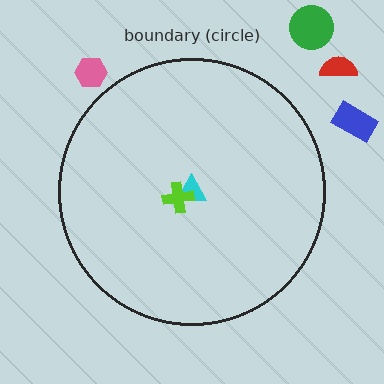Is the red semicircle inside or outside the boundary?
Outside.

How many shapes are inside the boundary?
2 inside, 4 outside.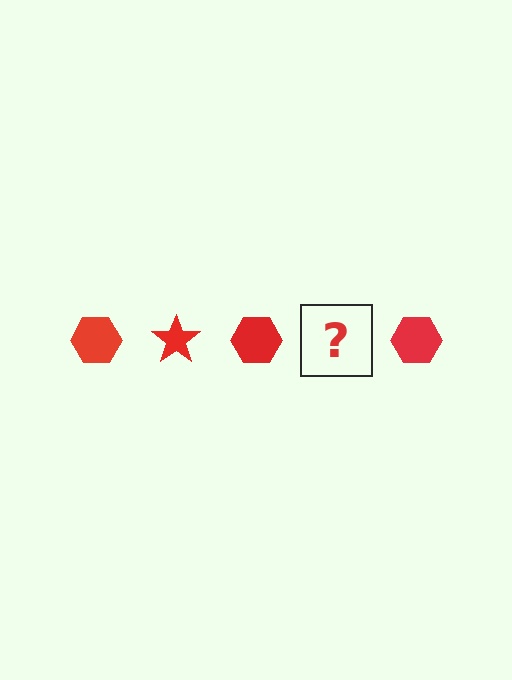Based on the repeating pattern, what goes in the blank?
The blank should be a red star.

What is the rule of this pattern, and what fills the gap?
The rule is that the pattern cycles through hexagon, star shapes in red. The gap should be filled with a red star.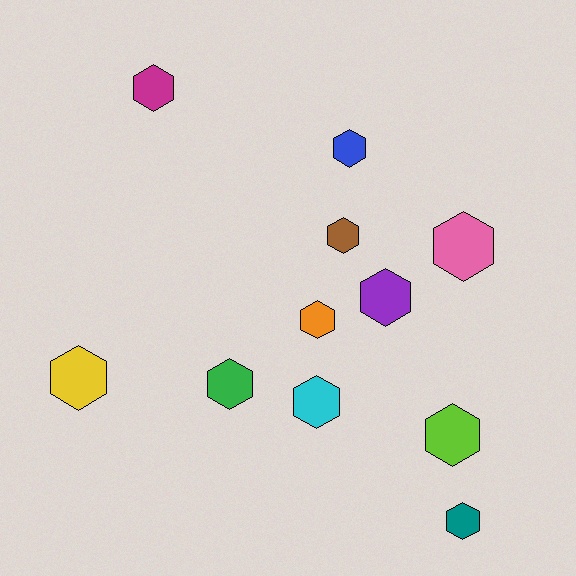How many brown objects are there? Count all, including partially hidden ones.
There is 1 brown object.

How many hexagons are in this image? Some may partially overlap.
There are 11 hexagons.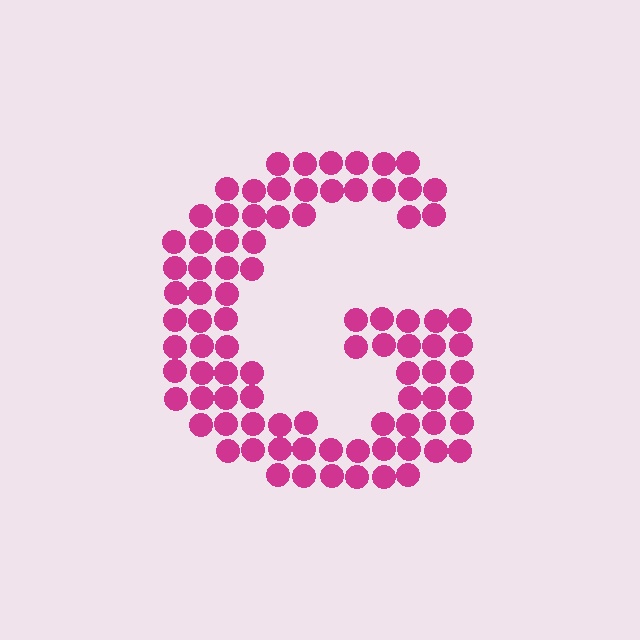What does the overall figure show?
The overall figure shows the letter G.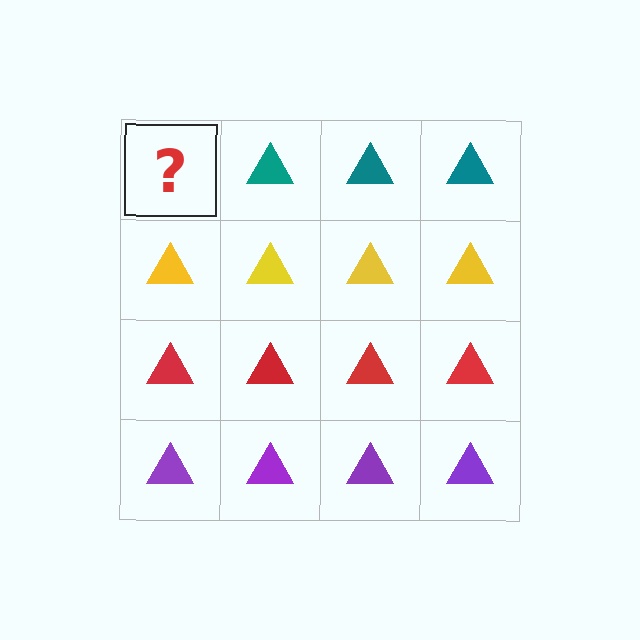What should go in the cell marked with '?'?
The missing cell should contain a teal triangle.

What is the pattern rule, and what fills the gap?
The rule is that each row has a consistent color. The gap should be filled with a teal triangle.